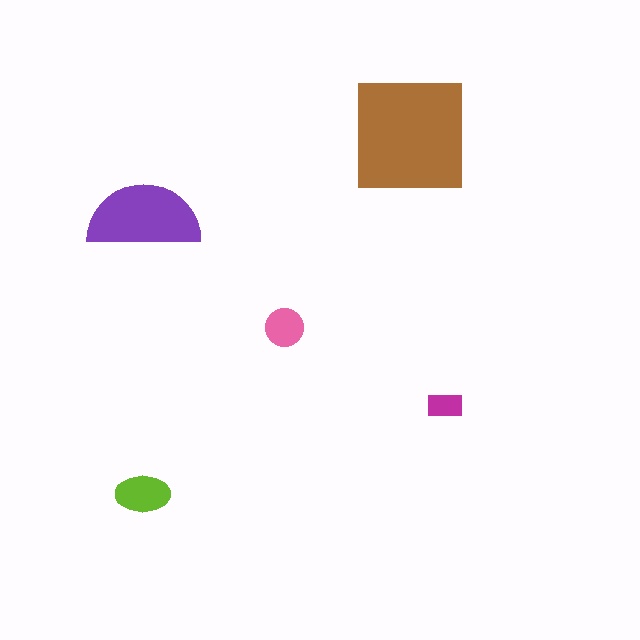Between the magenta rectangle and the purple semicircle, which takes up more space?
The purple semicircle.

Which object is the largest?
The brown square.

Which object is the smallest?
The magenta rectangle.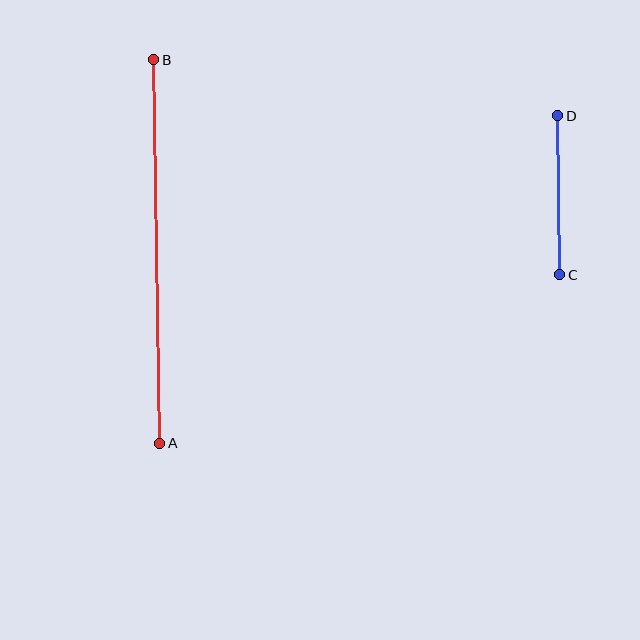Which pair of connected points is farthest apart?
Points A and B are farthest apart.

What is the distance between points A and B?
The distance is approximately 384 pixels.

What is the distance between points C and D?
The distance is approximately 159 pixels.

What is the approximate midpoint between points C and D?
The midpoint is at approximately (559, 195) pixels.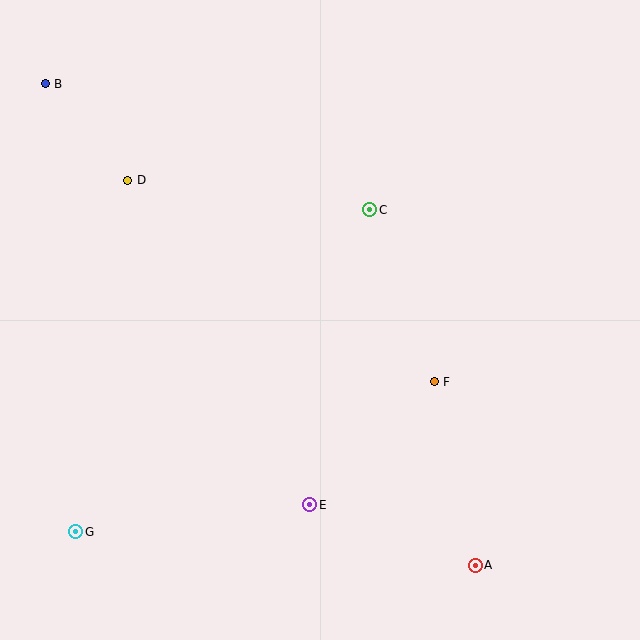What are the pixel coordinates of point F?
Point F is at (434, 382).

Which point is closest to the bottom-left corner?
Point G is closest to the bottom-left corner.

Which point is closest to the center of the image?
Point C at (370, 210) is closest to the center.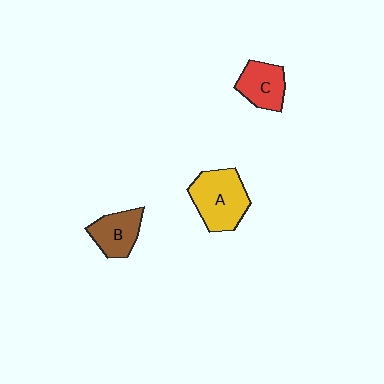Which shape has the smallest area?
Shape B (brown).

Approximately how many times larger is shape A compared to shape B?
Approximately 1.5 times.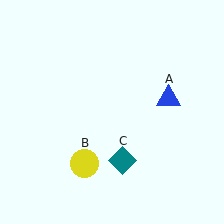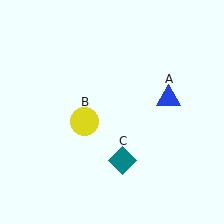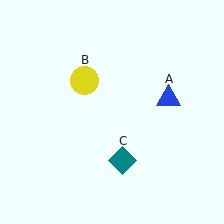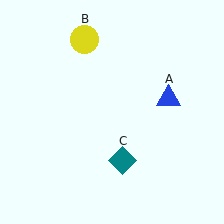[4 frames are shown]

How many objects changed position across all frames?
1 object changed position: yellow circle (object B).